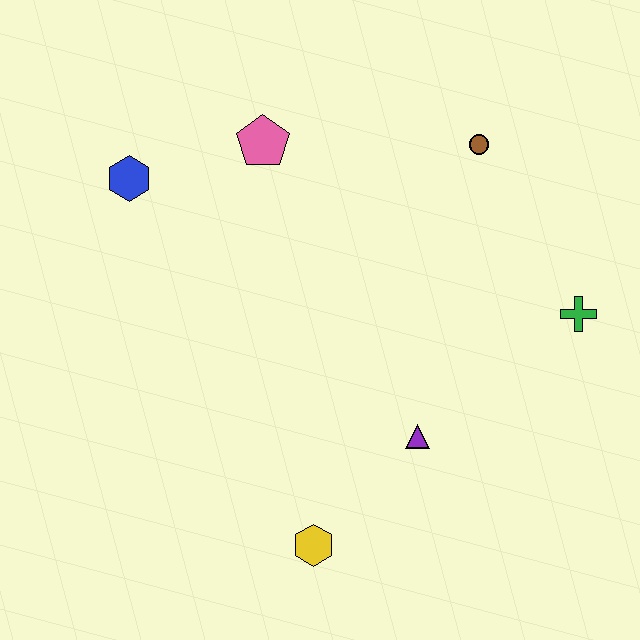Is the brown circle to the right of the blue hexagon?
Yes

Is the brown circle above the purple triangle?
Yes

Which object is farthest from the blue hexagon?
The green cross is farthest from the blue hexagon.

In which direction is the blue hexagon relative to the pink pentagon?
The blue hexagon is to the left of the pink pentagon.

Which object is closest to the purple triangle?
The yellow hexagon is closest to the purple triangle.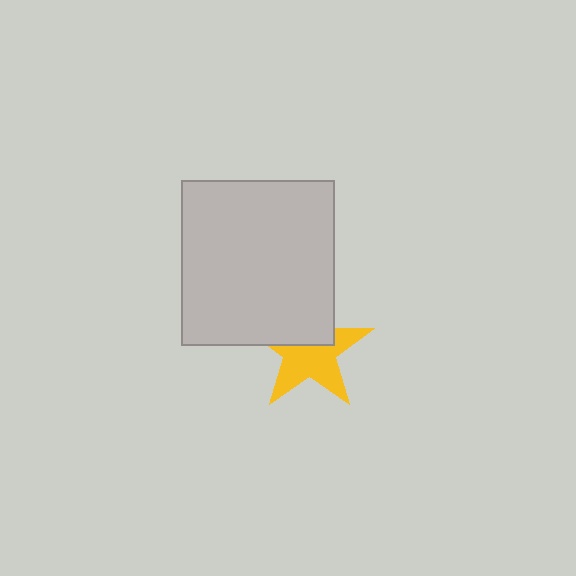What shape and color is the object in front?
The object in front is a light gray rectangle.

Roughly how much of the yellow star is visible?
About half of it is visible (roughly 60%).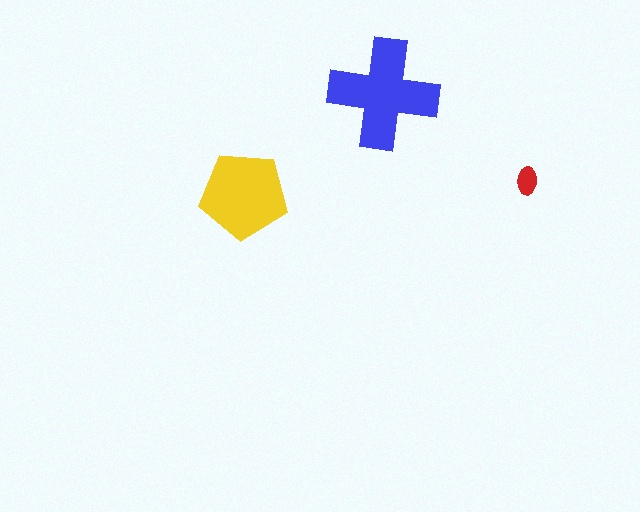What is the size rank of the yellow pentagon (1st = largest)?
2nd.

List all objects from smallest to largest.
The red ellipse, the yellow pentagon, the blue cross.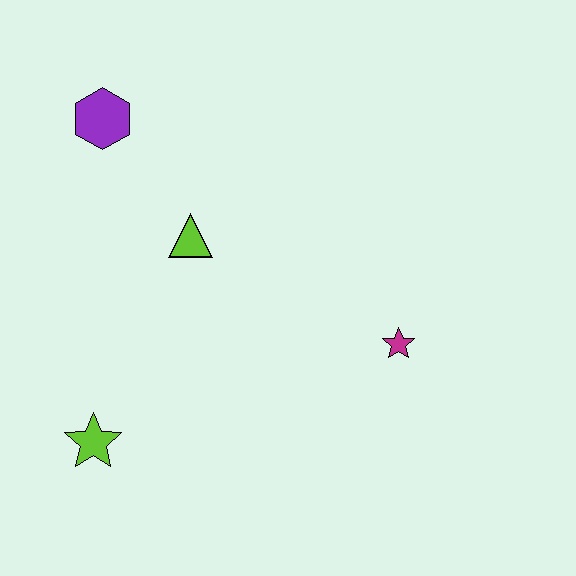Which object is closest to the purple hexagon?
The lime triangle is closest to the purple hexagon.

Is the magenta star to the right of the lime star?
Yes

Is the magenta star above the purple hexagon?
No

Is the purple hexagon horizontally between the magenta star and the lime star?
Yes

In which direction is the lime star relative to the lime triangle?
The lime star is below the lime triangle.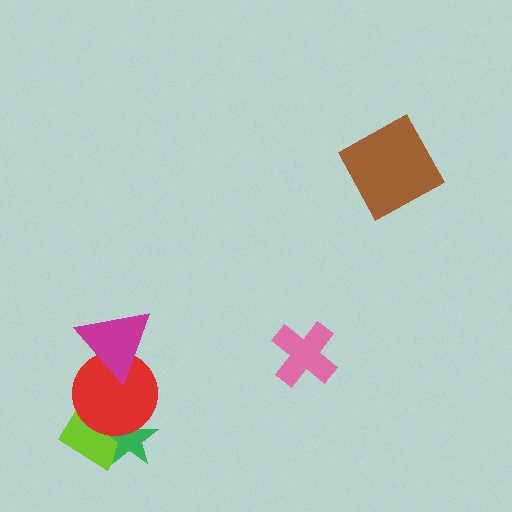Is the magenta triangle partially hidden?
No, no other shape covers it.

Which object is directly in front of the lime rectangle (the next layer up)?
The green star is directly in front of the lime rectangle.